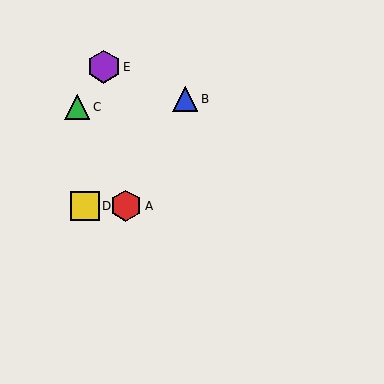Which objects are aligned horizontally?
Objects A, D are aligned horizontally.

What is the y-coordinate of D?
Object D is at y≈206.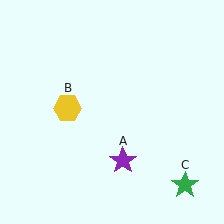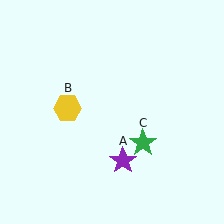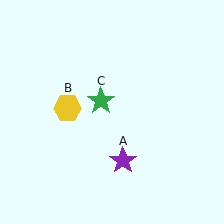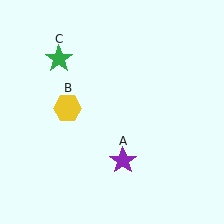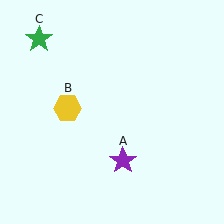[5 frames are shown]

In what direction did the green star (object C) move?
The green star (object C) moved up and to the left.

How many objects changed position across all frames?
1 object changed position: green star (object C).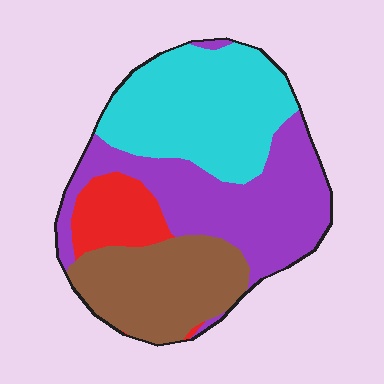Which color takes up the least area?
Red, at roughly 10%.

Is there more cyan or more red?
Cyan.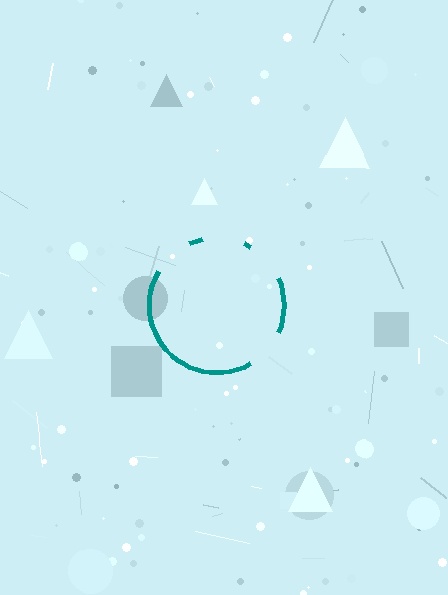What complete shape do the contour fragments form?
The contour fragments form a circle.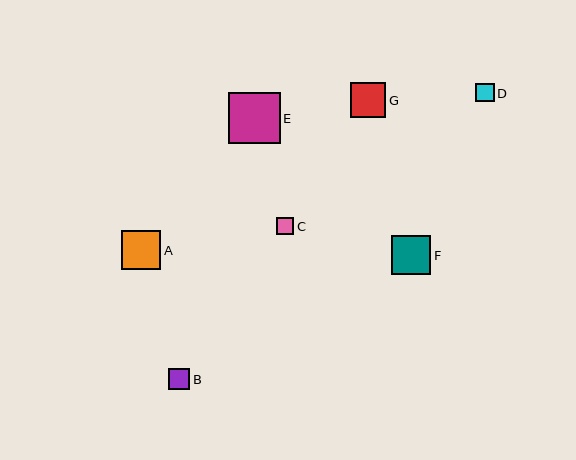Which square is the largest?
Square E is the largest with a size of approximately 52 pixels.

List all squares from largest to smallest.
From largest to smallest: E, F, A, G, B, D, C.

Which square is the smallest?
Square C is the smallest with a size of approximately 17 pixels.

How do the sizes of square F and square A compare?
Square F and square A are approximately the same size.